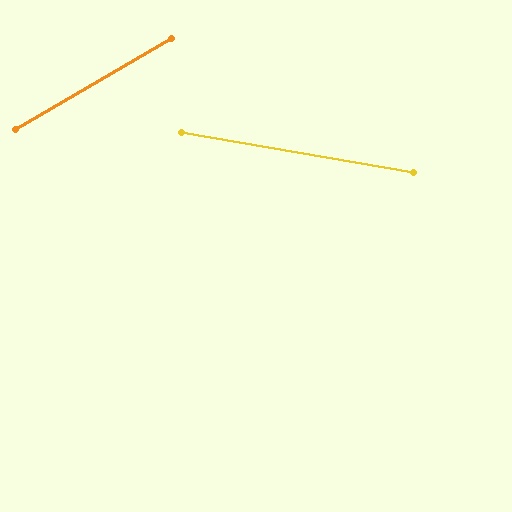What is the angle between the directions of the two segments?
Approximately 40 degrees.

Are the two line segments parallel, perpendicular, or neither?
Neither parallel nor perpendicular — they differ by about 40°.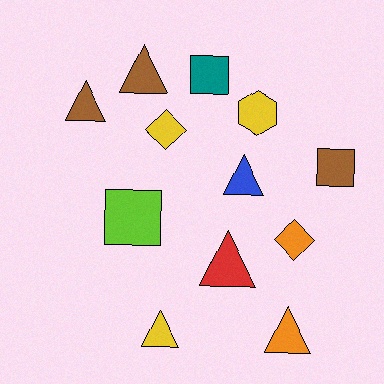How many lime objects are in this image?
There is 1 lime object.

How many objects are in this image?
There are 12 objects.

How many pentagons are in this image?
There are no pentagons.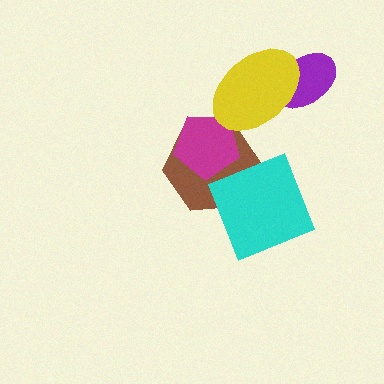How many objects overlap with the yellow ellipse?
3 objects overlap with the yellow ellipse.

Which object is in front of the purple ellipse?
The yellow ellipse is in front of the purple ellipse.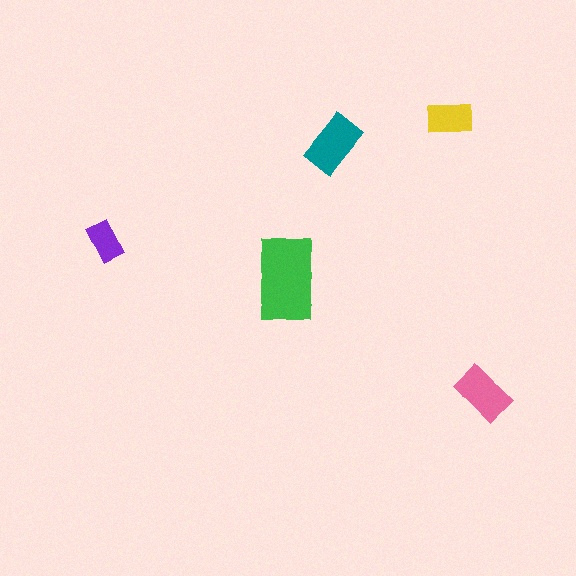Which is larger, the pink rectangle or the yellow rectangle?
The pink one.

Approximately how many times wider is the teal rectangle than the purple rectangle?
About 1.5 times wider.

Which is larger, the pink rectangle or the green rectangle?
The green one.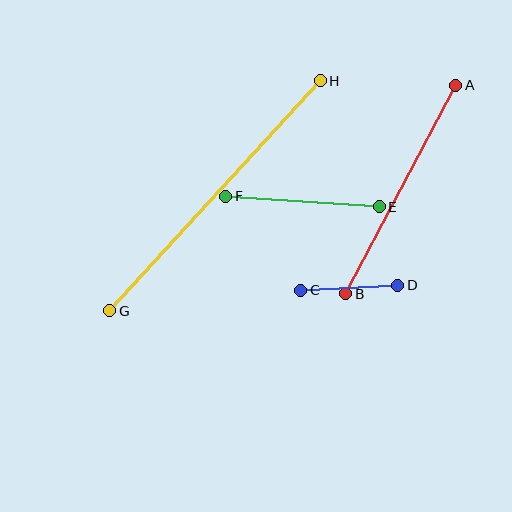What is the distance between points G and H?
The distance is approximately 312 pixels.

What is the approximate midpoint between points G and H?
The midpoint is at approximately (215, 196) pixels.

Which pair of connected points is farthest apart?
Points G and H are farthest apart.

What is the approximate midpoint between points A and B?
The midpoint is at approximately (401, 189) pixels.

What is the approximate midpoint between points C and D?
The midpoint is at approximately (349, 288) pixels.